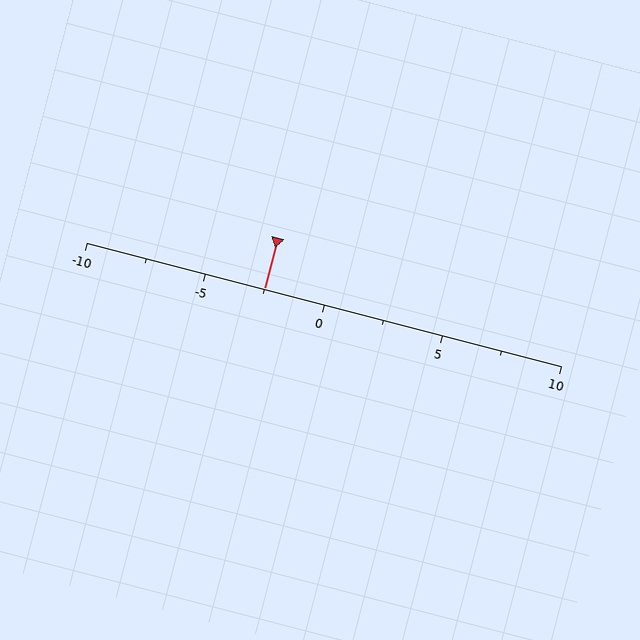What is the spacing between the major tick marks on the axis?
The major ticks are spaced 5 apart.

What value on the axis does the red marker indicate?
The marker indicates approximately -2.5.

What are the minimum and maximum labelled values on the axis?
The axis runs from -10 to 10.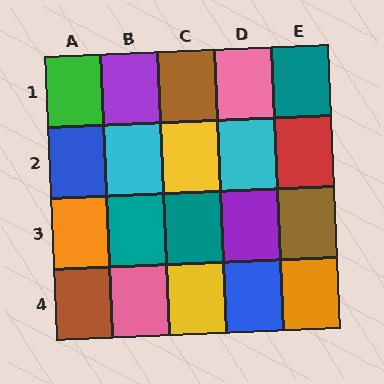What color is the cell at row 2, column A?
Blue.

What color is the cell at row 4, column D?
Blue.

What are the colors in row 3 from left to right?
Orange, teal, teal, purple, brown.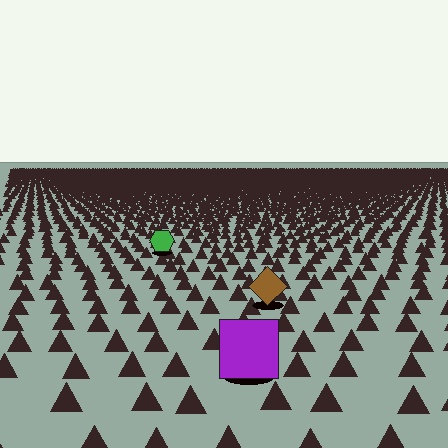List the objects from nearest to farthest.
From nearest to farthest: the purple square, the brown diamond, the green hexagon.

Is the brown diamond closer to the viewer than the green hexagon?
Yes. The brown diamond is closer — you can tell from the texture gradient: the ground texture is coarser near it.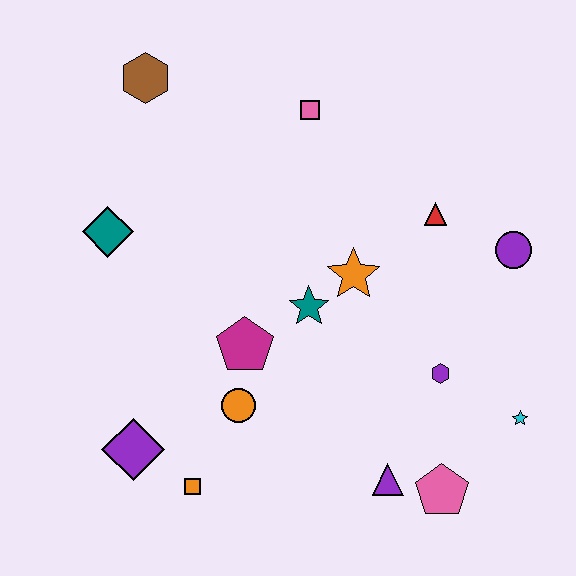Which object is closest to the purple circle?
The red triangle is closest to the purple circle.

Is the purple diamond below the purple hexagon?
Yes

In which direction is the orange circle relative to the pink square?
The orange circle is below the pink square.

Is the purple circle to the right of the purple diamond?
Yes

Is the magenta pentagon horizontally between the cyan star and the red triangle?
No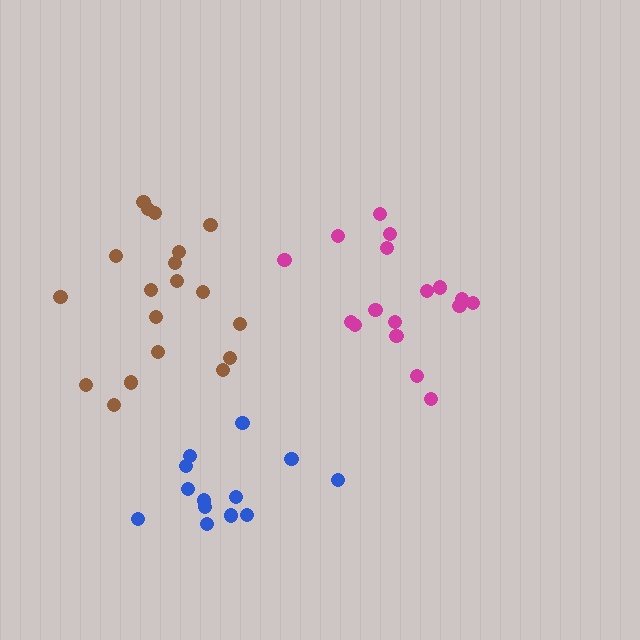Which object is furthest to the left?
The brown cluster is leftmost.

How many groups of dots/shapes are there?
There are 3 groups.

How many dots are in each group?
Group 1: 17 dots, Group 2: 13 dots, Group 3: 19 dots (49 total).